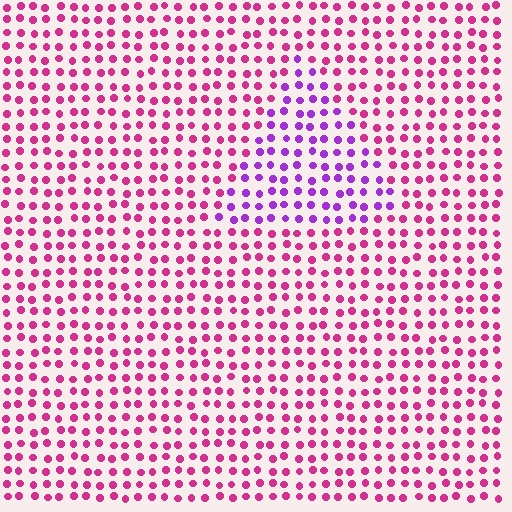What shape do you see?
I see a triangle.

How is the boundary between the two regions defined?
The boundary is defined purely by a slight shift in hue (about 43 degrees). Spacing, size, and orientation are identical on both sides.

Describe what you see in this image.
The image is filled with small magenta elements in a uniform arrangement. A triangle-shaped region is visible where the elements are tinted to a slightly different hue, forming a subtle color boundary.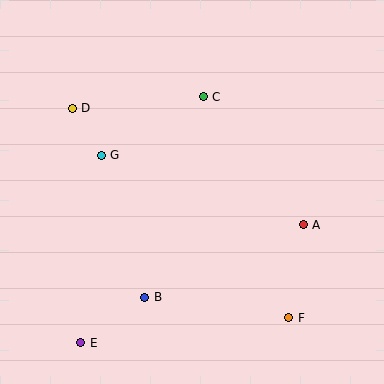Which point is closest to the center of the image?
Point C at (203, 97) is closest to the center.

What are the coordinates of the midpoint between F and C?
The midpoint between F and C is at (246, 207).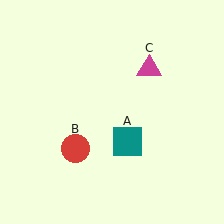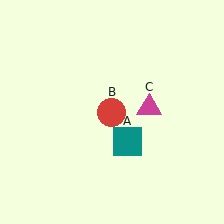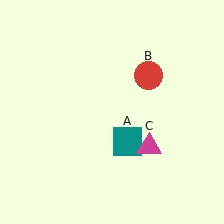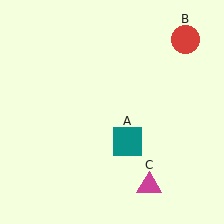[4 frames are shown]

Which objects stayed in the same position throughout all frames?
Teal square (object A) remained stationary.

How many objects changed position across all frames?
2 objects changed position: red circle (object B), magenta triangle (object C).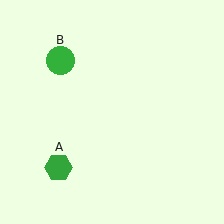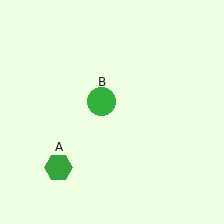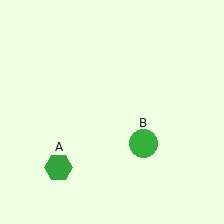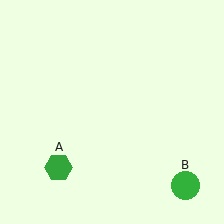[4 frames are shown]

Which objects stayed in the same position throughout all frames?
Green hexagon (object A) remained stationary.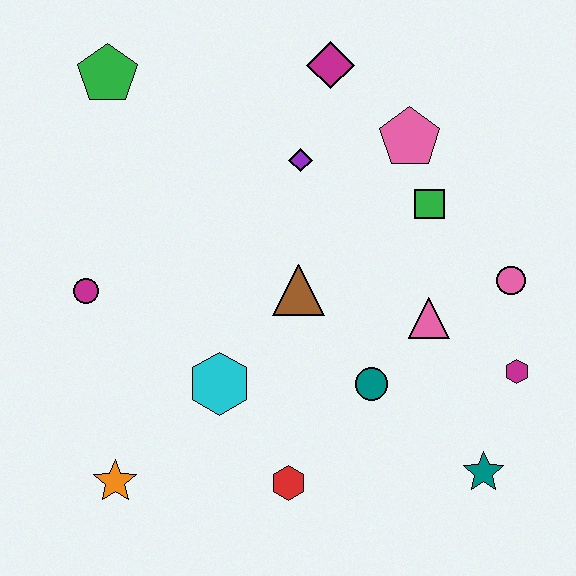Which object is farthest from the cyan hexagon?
The magenta diamond is farthest from the cyan hexagon.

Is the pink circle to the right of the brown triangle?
Yes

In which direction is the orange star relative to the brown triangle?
The orange star is below the brown triangle.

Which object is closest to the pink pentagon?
The green square is closest to the pink pentagon.